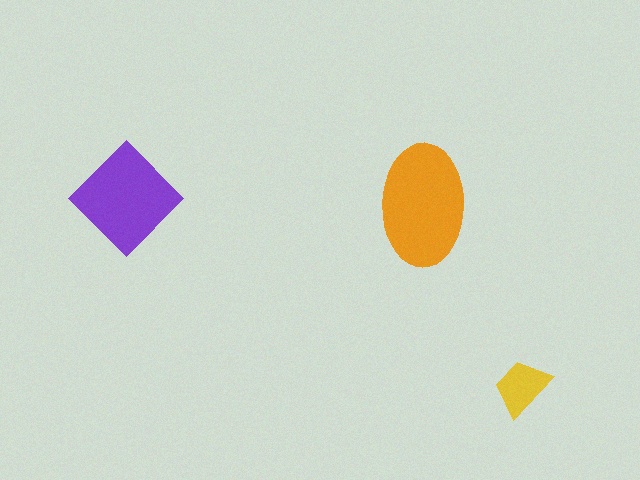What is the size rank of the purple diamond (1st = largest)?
2nd.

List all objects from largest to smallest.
The orange ellipse, the purple diamond, the yellow trapezoid.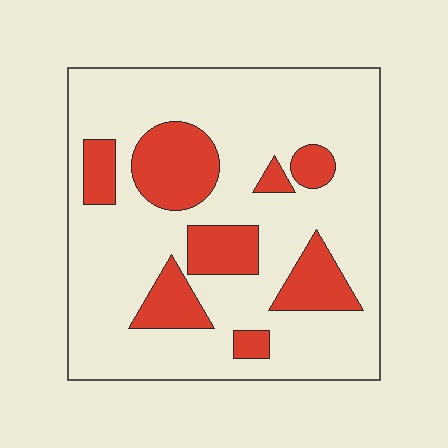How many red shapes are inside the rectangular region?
8.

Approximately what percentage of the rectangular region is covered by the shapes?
Approximately 25%.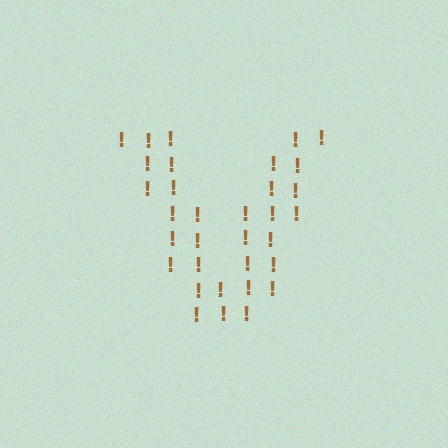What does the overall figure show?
The overall figure shows the letter V.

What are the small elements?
The small elements are exclamation marks.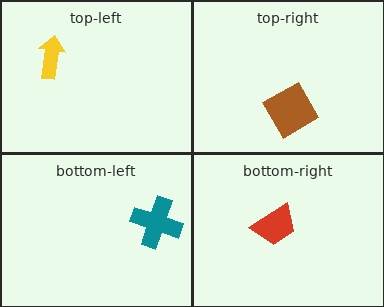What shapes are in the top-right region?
The brown square.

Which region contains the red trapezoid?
The bottom-right region.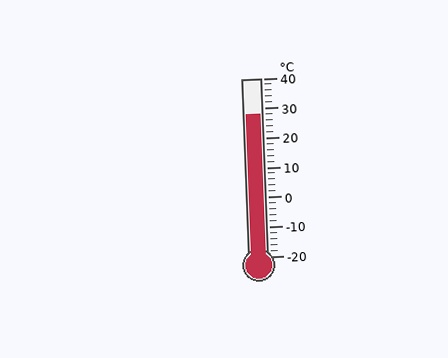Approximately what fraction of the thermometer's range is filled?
The thermometer is filled to approximately 80% of its range.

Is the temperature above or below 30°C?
The temperature is below 30°C.